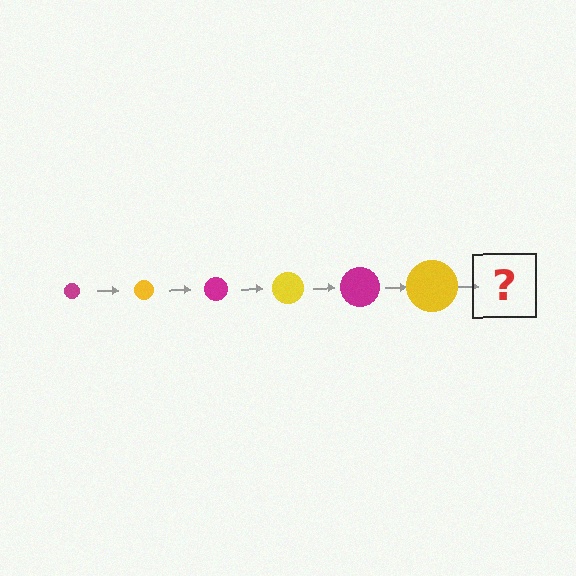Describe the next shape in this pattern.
It should be a magenta circle, larger than the previous one.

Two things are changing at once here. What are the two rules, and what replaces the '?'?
The two rules are that the circle grows larger each step and the color cycles through magenta and yellow. The '?' should be a magenta circle, larger than the previous one.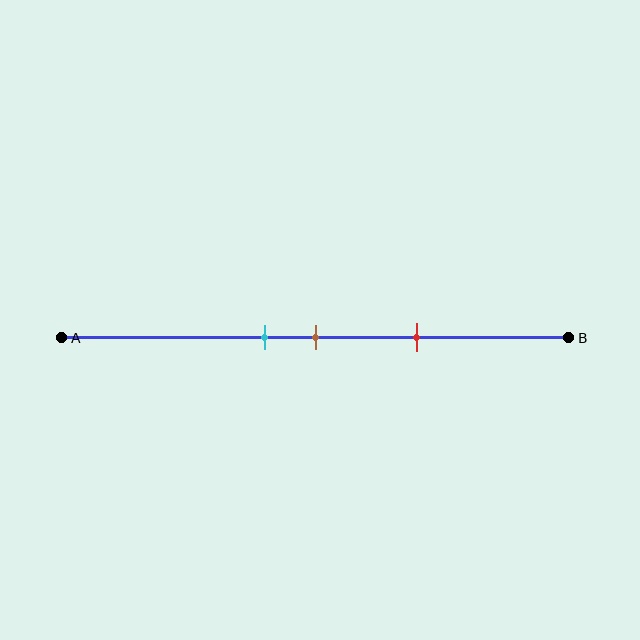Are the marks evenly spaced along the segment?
Yes, the marks are approximately evenly spaced.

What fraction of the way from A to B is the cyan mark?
The cyan mark is approximately 40% (0.4) of the way from A to B.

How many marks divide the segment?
There are 3 marks dividing the segment.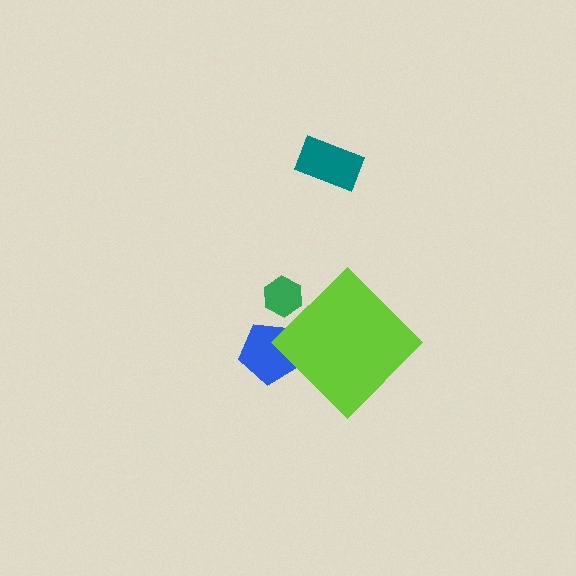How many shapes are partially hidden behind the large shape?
2 shapes are partially hidden.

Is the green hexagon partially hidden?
Yes, the green hexagon is partially hidden behind the lime diamond.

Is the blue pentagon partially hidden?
Yes, the blue pentagon is partially hidden behind the lime diamond.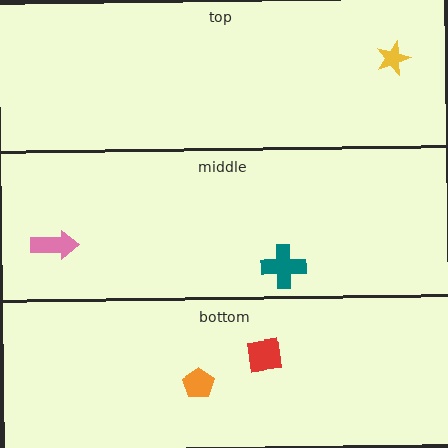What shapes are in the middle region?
The teal cross, the pink arrow.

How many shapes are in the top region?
1.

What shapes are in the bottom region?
The red square, the orange pentagon.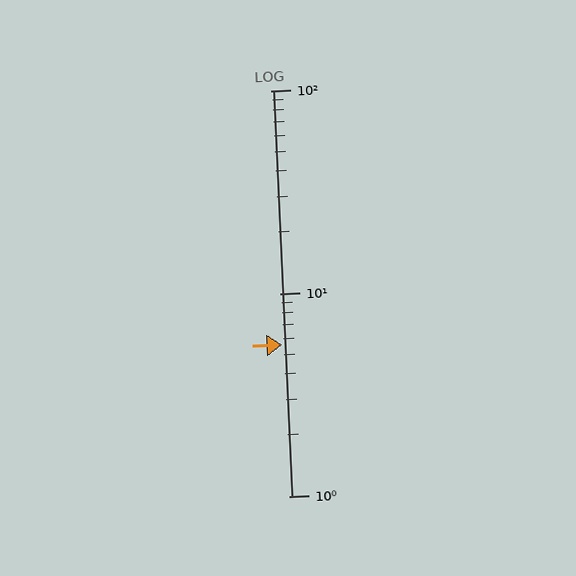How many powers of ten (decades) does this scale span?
The scale spans 2 decades, from 1 to 100.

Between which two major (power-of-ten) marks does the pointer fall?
The pointer is between 1 and 10.